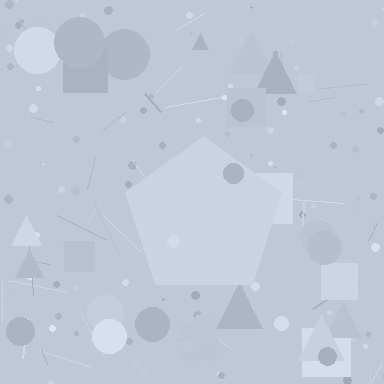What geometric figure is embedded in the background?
A pentagon is embedded in the background.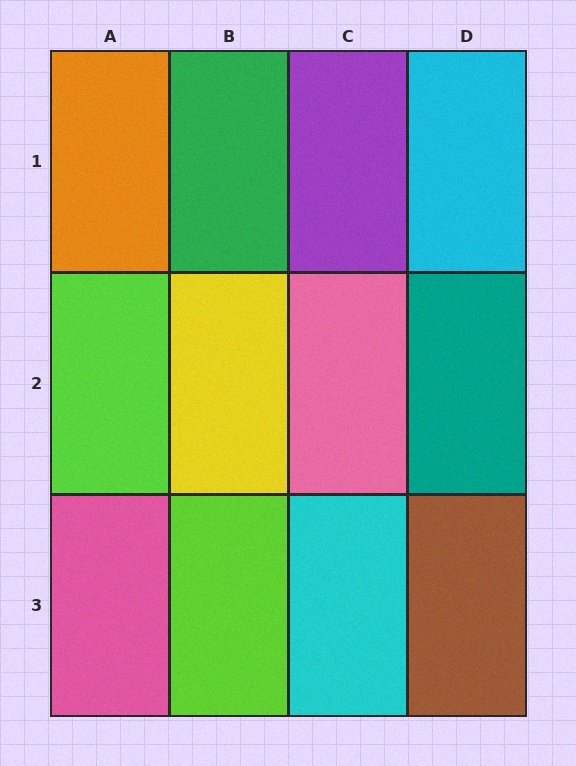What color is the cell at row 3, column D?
Brown.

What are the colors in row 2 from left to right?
Lime, yellow, pink, teal.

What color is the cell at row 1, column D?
Cyan.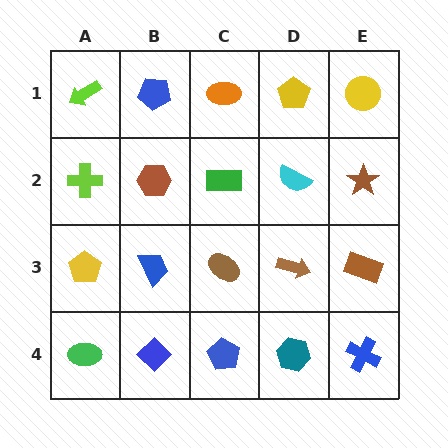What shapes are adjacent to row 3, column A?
A lime cross (row 2, column A), a green ellipse (row 4, column A), a blue trapezoid (row 3, column B).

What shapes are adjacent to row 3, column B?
A brown hexagon (row 2, column B), a blue diamond (row 4, column B), a yellow pentagon (row 3, column A), a brown ellipse (row 3, column C).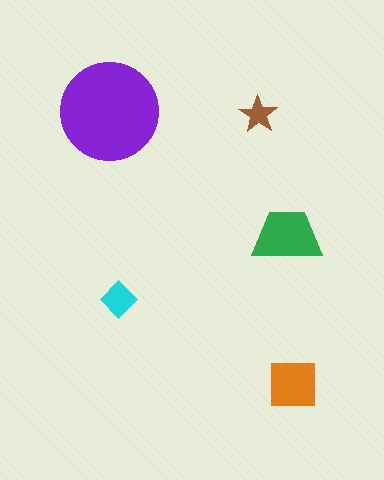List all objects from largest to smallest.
The purple circle, the green trapezoid, the orange square, the cyan diamond, the brown star.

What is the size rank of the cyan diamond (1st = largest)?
4th.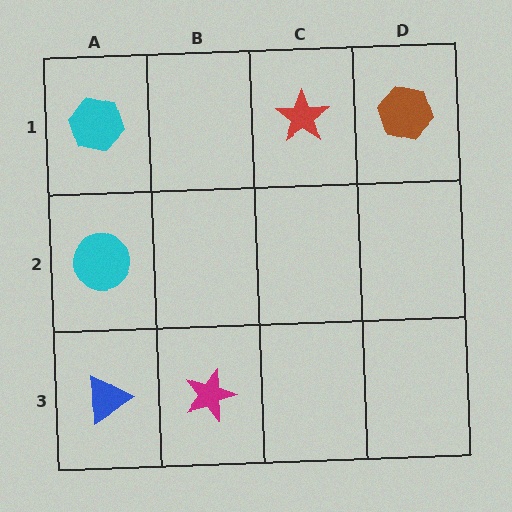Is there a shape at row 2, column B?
No, that cell is empty.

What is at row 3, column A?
A blue triangle.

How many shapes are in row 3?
2 shapes.